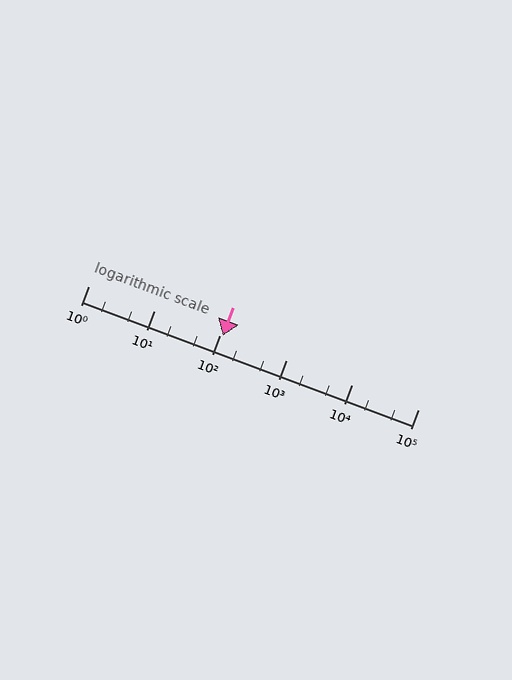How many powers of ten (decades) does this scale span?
The scale spans 5 decades, from 1 to 100000.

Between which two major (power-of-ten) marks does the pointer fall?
The pointer is between 100 and 1000.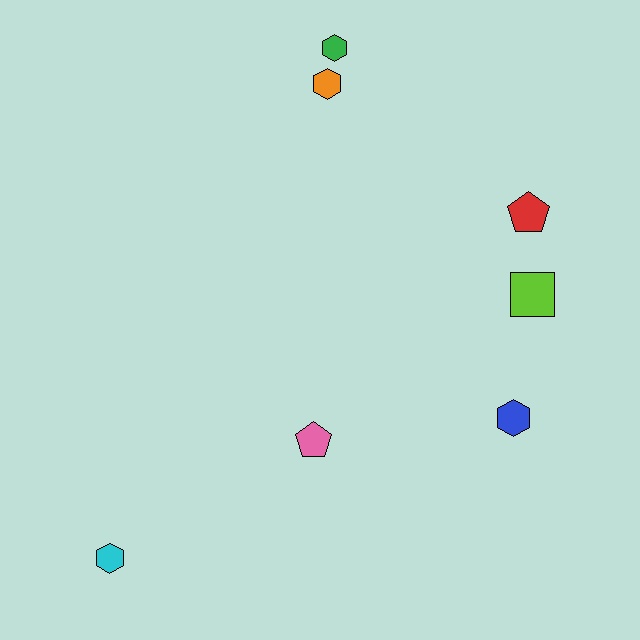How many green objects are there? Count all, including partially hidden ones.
There is 1 green object.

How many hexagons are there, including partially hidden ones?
There are 4 hexagons.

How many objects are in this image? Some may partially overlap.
There are 7 objects.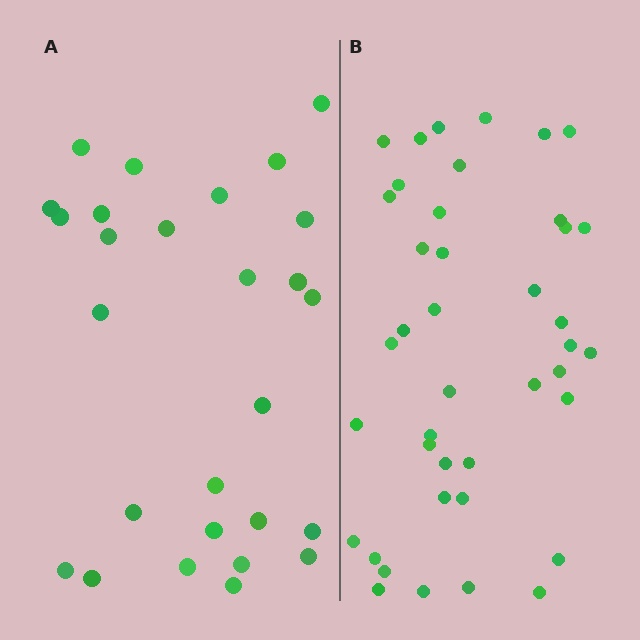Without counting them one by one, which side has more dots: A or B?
Region B (the right region) has more dots.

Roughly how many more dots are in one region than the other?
Region B has approximately 15 more dots than region A.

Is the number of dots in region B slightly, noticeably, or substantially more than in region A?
Region B has substantially more. The ratio is roughly 1.5 to 1.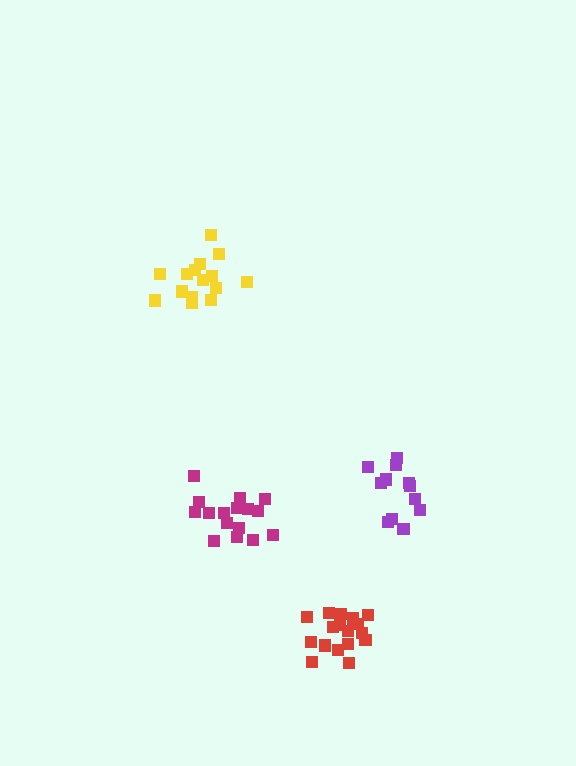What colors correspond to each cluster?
The clusters are colored: magenta, yellow, red, purple.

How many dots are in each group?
Group 1: 17 dots, Group 2: 15 dots, Group 3: 17 dots, Group 4: 12 dots (61 total).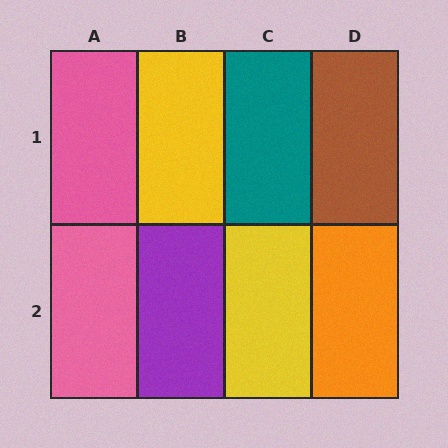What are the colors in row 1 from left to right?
Pink, yellow, teal, brown.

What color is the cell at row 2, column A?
Pink.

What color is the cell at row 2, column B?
Purple.